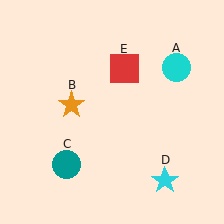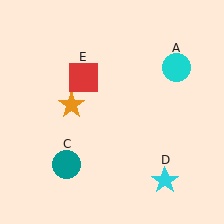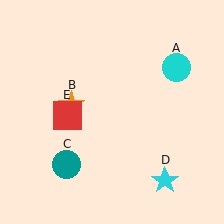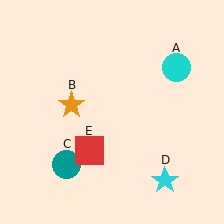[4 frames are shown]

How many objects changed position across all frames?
1 object changed position: red square (object E).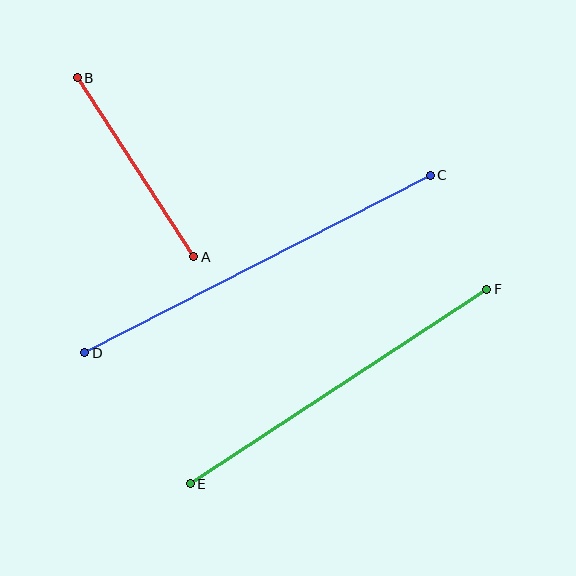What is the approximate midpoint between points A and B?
The midpoint is at approximately (136, 167) pixels.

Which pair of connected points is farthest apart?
Points C and D are farthest apart.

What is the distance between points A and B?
The distance is approximately 214 pixels.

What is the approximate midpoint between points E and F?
The midpoint is at approximately (338, 386) pixels.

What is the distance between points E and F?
The distance is approximately 354 pixels.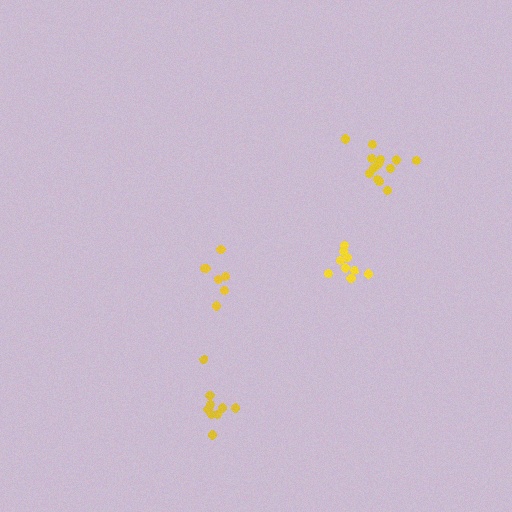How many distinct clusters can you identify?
There are 4 distinct clusters.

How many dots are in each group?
Group 1: 13 dots, Group 2: 9 dots, Group 3: 7 dots, Group 4: 9 dots (38 total).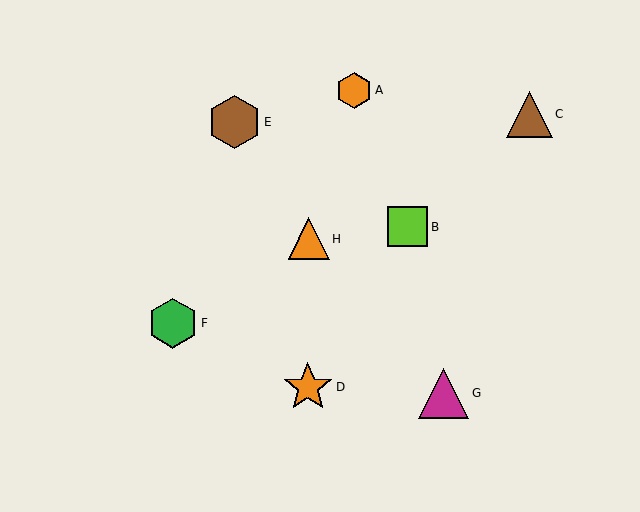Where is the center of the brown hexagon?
The center of the brown hexagon is at (234, 122).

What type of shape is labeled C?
Shape C is a brown triangle.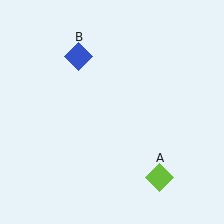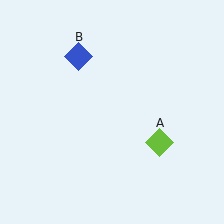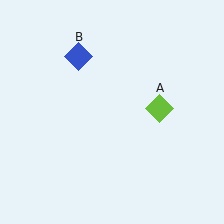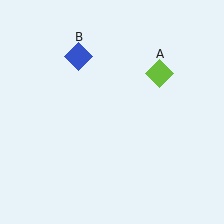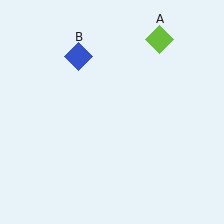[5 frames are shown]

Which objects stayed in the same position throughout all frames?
Blue diamond (object B) remained stationary.